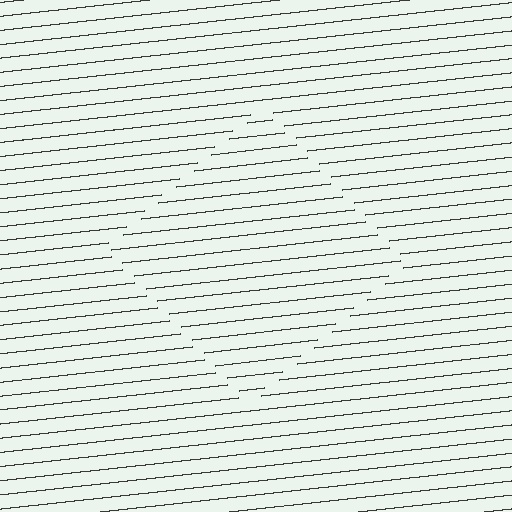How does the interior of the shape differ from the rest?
The interior of the shape contains the same grating, shifted by half a period — the contour is defined by the phase discontinuity where line-ends from the inner and outer gratings abut.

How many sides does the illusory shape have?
4 sides — the line-ends trace a square.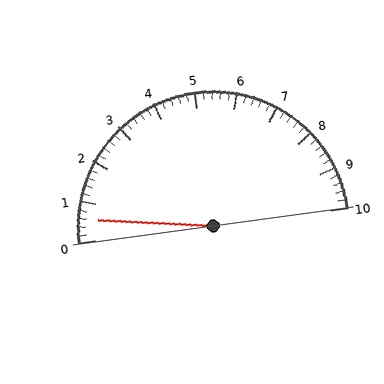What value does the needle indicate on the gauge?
The needle indicates approximately 0.6.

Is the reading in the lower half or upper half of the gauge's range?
The reading is in the lower half of the range (0 to 10).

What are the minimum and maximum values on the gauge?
The gauge ranges from 0 to 10.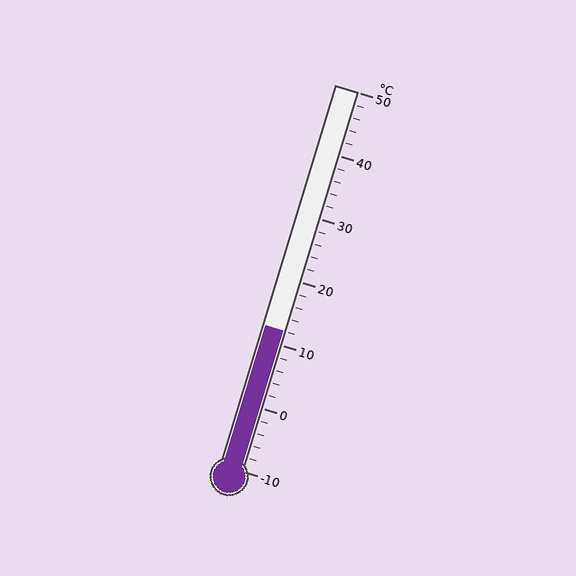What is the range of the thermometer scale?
The thermometer scale ranges from -10°C to 50°C.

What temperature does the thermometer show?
The thermometer shows approximately 12°C.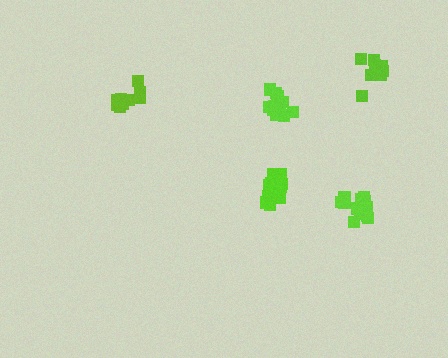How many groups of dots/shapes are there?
There are 5 groups.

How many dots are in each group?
Group 1: 9 dots, Group 2: 15 dots, Group 3: 15 dots, Group 4: 9 dots, Group 5: 14 dots (62 total).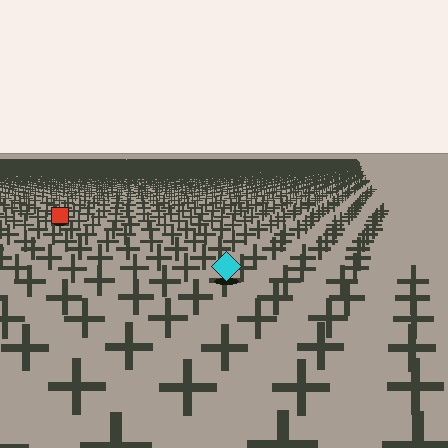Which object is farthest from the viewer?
The red square is farthest from the viewer. It appears smaller and the ground texture around it is denser.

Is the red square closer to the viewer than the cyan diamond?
No. The cyan diamond is closer — you can tell from the texture gradient: the ground texture is coarser near it.